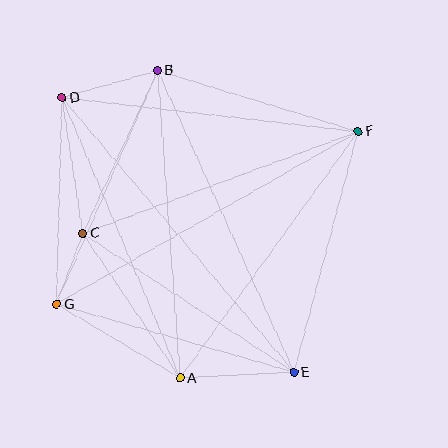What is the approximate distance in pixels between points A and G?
The distance between A and G is approximately 144 pixels.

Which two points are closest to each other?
Points C and G are closest to each other.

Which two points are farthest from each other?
Points D and E are farthest from each other.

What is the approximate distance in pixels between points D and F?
The distance between D and F is approximately 298 pixels.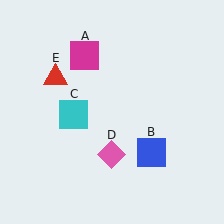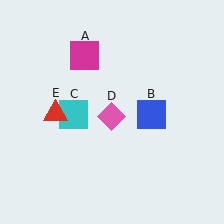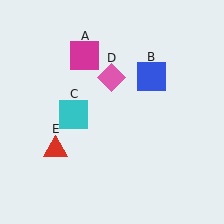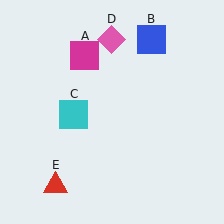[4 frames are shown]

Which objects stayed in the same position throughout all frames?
Magenta square (object A) and cyan square (object C) remained stationary.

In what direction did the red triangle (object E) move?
The red triangle (object E) moved down.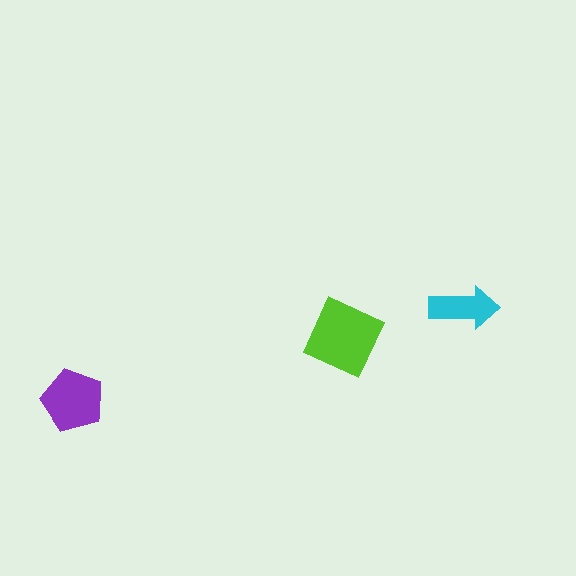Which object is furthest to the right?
The cyan arrow is rightmost.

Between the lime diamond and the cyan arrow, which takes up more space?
The lime diamond.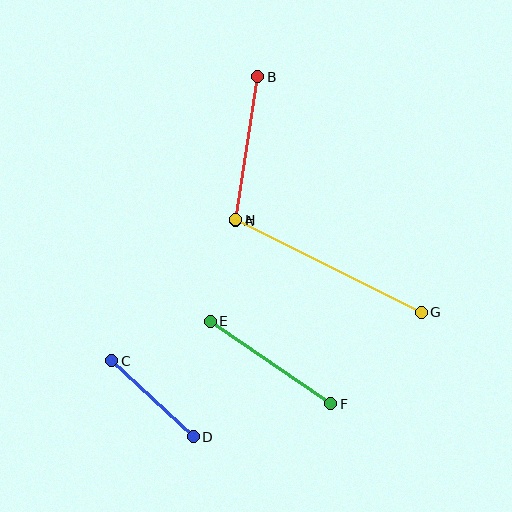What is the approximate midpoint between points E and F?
The midpoint is at approximately (271, 363) pixels.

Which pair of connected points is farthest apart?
Points G and H are farthest apart.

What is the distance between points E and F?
The distance is approximately 146 pixels.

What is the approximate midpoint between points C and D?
The midpoint is at approximately (152, 399) pixels.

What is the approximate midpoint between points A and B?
The midpoint is at approximately (246, 149) pixels.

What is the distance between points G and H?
The distance is approximately 207 pixels.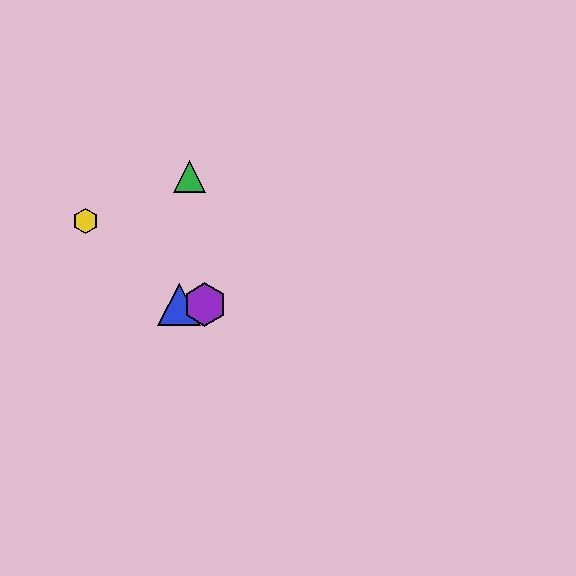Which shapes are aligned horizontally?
The red hexagon, the blue triangle, the purple hexagon are aligned horizontally.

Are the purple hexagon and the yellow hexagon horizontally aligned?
No, the purple hexagon is at y≈305 and the yellow hexagon is at y≈221.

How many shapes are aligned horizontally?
3 shapes (the red hexagon, the blue triangle, the purple hexagon) are aligned horizontally.